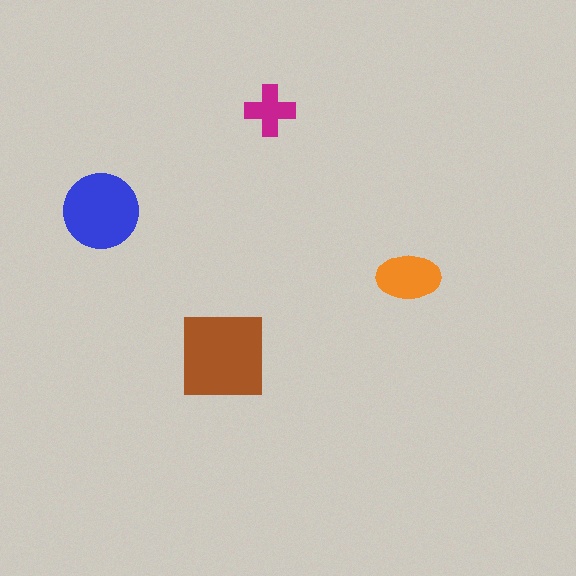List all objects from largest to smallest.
The brown square, the blue circle, the orange ellipse, the magenta cross.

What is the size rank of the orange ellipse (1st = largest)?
3rd.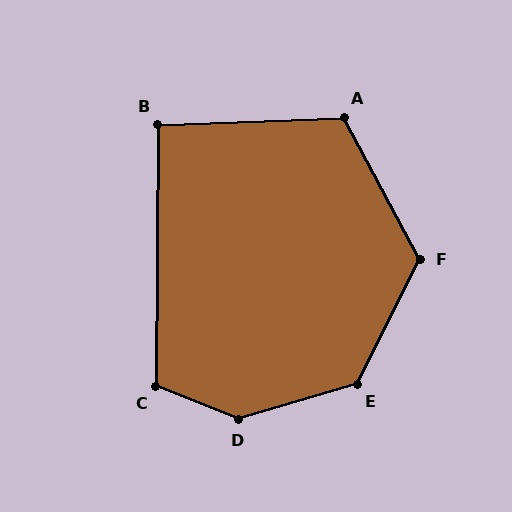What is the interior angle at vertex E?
Approximately 133 degrees (obtuse).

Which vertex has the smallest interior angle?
B, at approximately 92 degrees.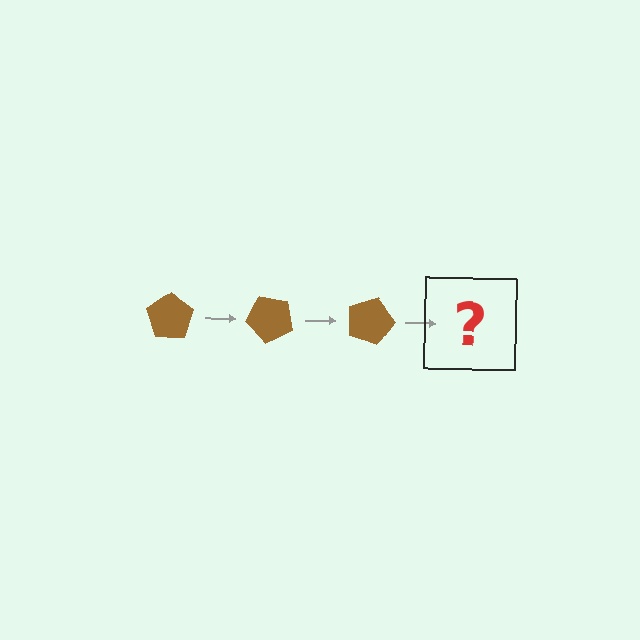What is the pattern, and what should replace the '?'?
The pattern is that the pentagon rotates 45 degrees each step. The '?' should be a brown pentagon rotated 135 degrees.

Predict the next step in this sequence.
The next step is a brown pentagon rotated 135 degrees.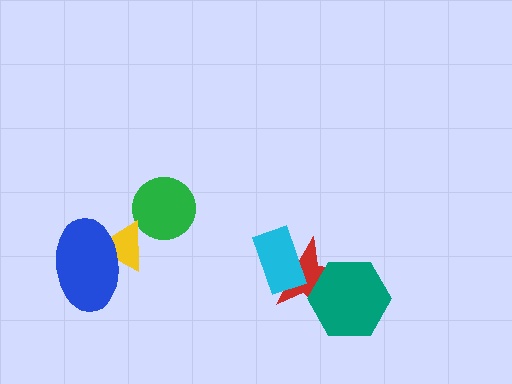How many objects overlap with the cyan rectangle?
1 object overlaps with the cyan rectangle.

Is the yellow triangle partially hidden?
Yes, it is partially covered by another shape.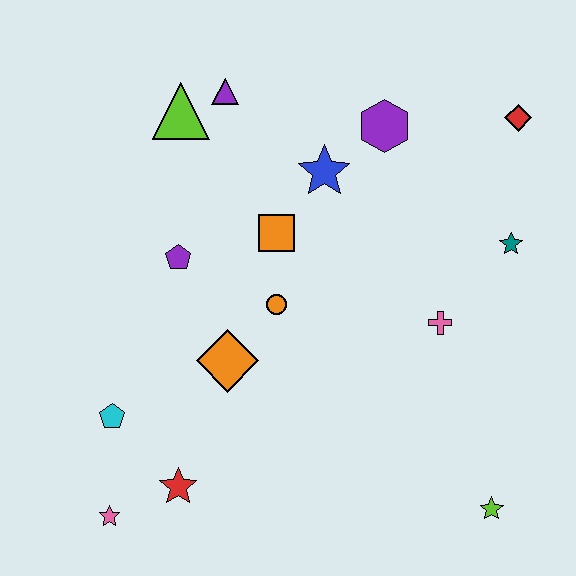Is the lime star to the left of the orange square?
No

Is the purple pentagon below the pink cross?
No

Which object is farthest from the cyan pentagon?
The red diamond is farthest from the cyan pentagon.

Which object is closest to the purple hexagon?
The blue star is closest to the purple hexagon.